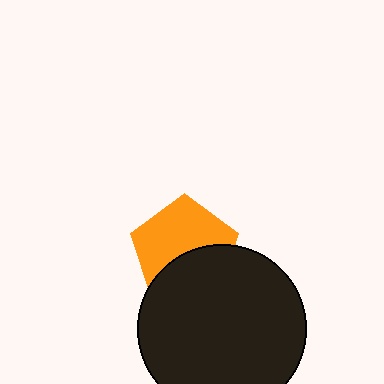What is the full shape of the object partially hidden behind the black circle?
The partially hidden object is an orange pentagon.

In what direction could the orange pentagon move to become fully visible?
The orange pentagon could move up. That would shift it out from behind the black circle entirely.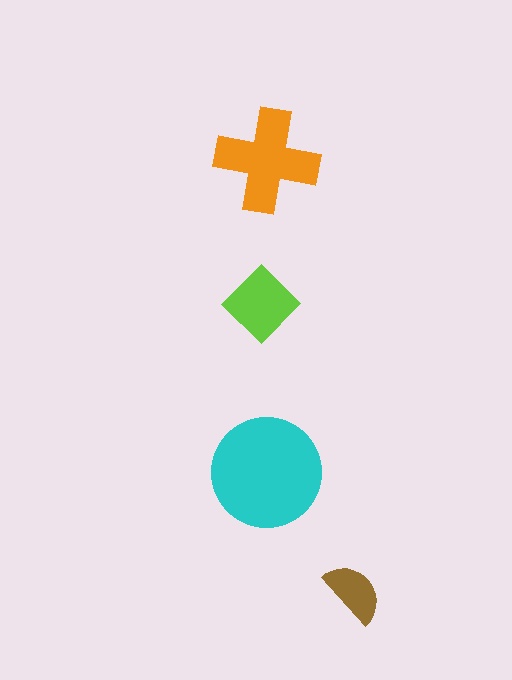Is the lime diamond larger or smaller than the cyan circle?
Smaller.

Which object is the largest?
The cyan circle.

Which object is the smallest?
The brown semicircle.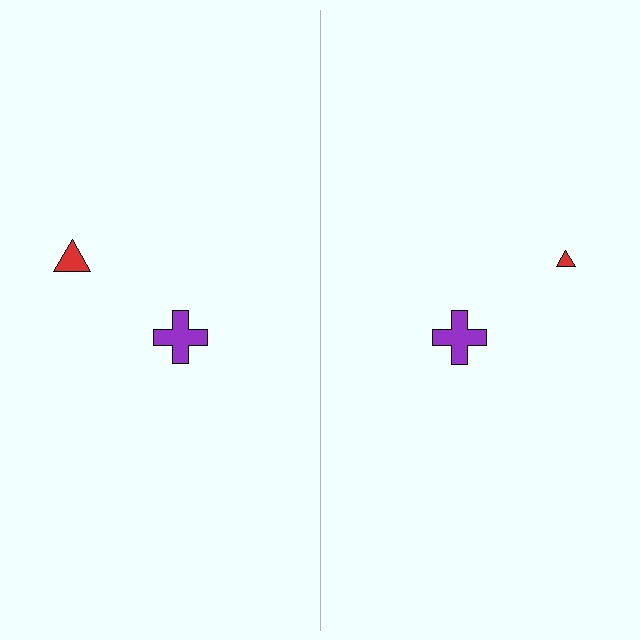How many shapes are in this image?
There are 4 shapes in this image.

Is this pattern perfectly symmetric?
No, the pattern is not perfectly symmetric. The red triangle on the right side has a different size than its mirror counterpart.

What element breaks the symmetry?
The red triangle on the right side has a different size than its mirror counterpart.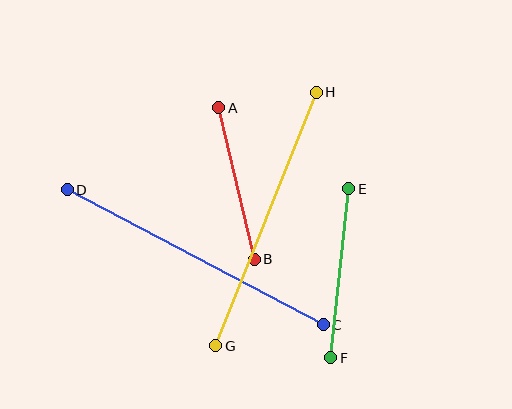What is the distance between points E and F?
The distance is approximately 170 pixels.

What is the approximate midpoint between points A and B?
The midpoint is at approximately (236, 183) pixels.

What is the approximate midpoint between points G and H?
The midpoint is at approximately (266, 219) pixels.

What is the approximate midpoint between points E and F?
The midpoint is at approximately (340, 273) pixels.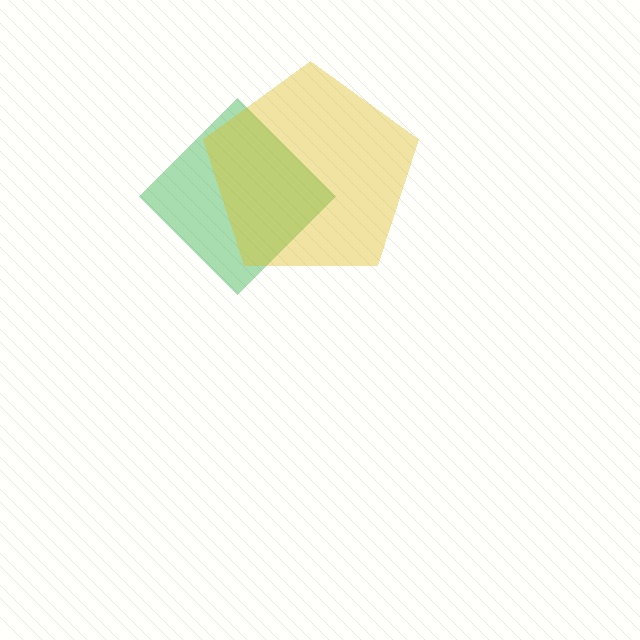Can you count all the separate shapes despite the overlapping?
Yes, there are 2 separate shapes.